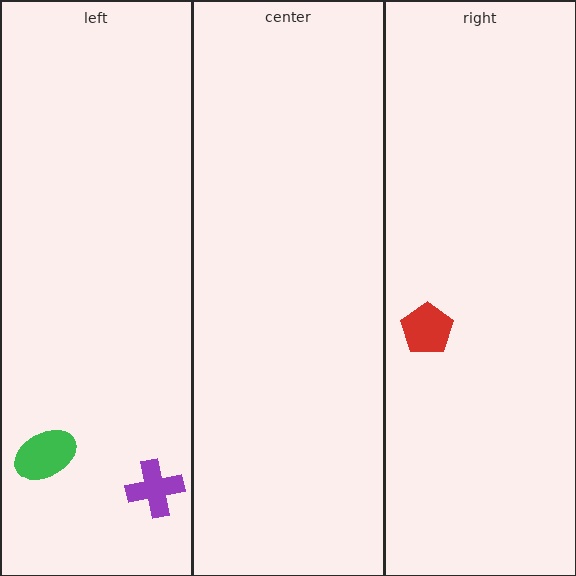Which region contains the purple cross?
The left region.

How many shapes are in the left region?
2.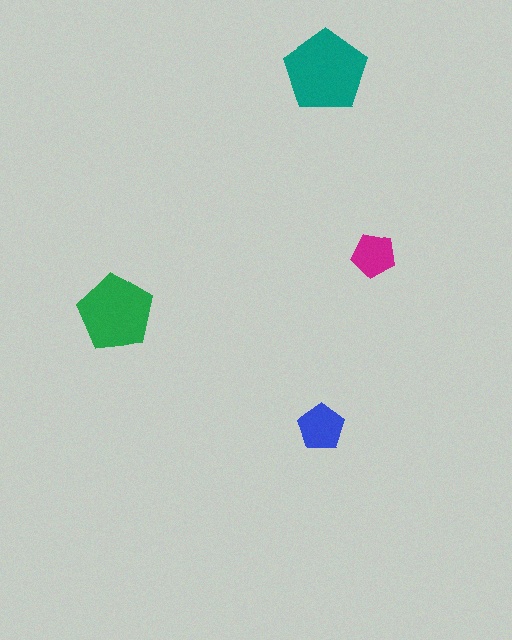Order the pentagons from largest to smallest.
the teal one, the green one, the blue one, the magenta one.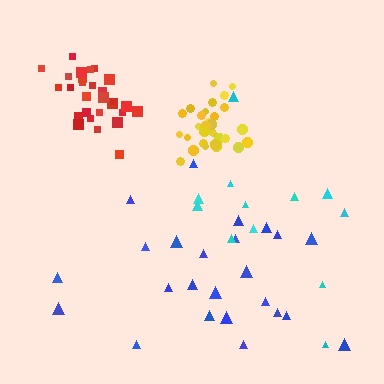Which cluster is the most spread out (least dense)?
Cyan.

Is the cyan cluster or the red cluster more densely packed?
Red.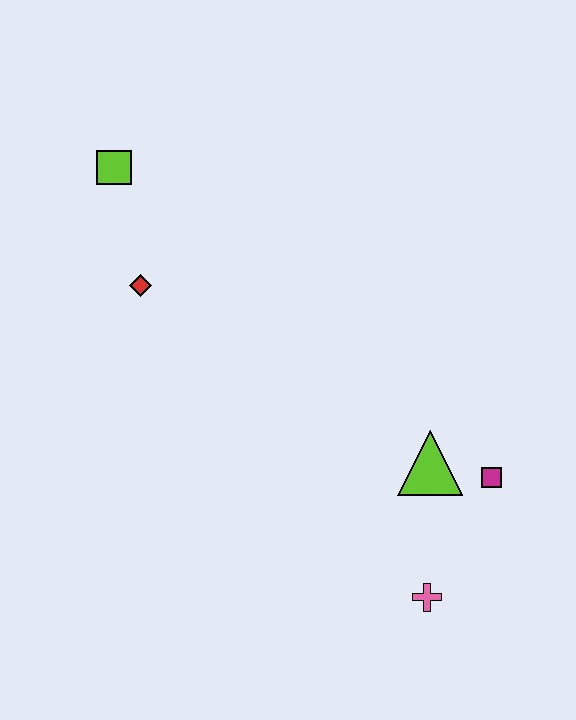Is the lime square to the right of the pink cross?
No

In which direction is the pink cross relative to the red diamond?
The pink cross is below the red diamond.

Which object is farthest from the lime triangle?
The lime square is farthest from the lime triangle.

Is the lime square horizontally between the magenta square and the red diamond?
No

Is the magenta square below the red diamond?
Yes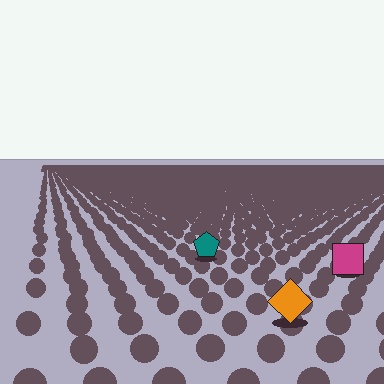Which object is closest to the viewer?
The orange diamond is closest. The texture marks near it are larger and more spread out.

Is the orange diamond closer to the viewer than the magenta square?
Yes. The orange diamond is closer — you can tell from the texture gradient: the ground texture is coarser near it.